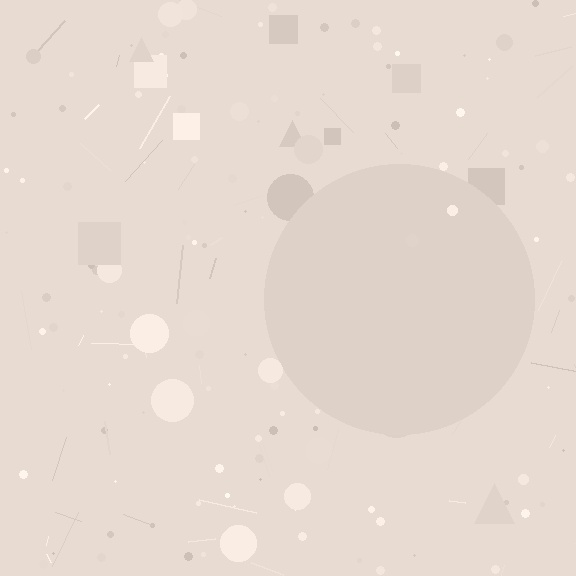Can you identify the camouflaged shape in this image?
The camouflaged shape is a circle.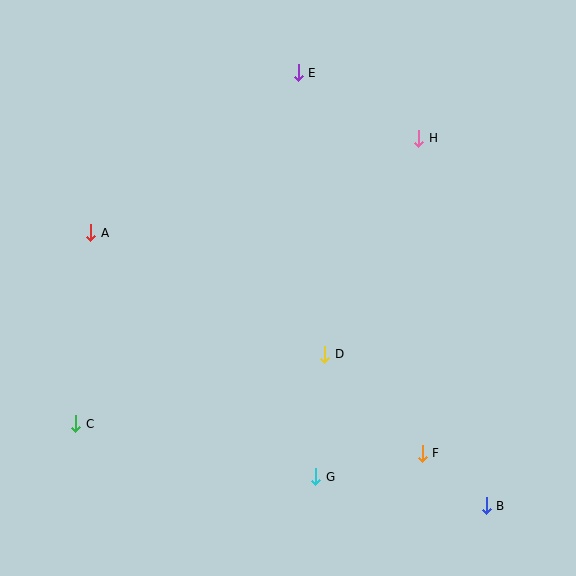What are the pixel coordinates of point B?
Point B is at (486, 506).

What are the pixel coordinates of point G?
Point G is at (316, 477).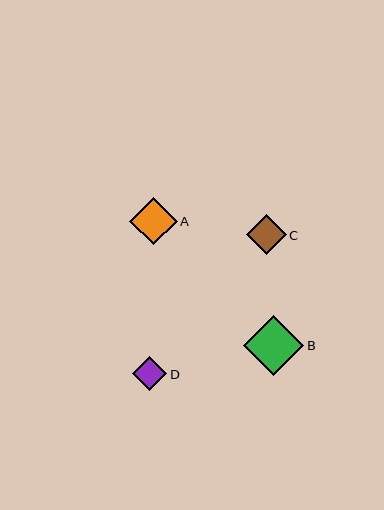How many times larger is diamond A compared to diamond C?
Diamond A is approximately 1.2 times the size of diamond C.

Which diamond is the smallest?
Diamond D is the smallest with a size of approximately 34 pixels.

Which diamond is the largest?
Diamond B is the largest with a size of approximately 60 pixels.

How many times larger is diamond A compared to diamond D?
Diamond A is approximately 1.4 times the size of diamond D.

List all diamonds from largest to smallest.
From largest to smallest: B, A, C, D.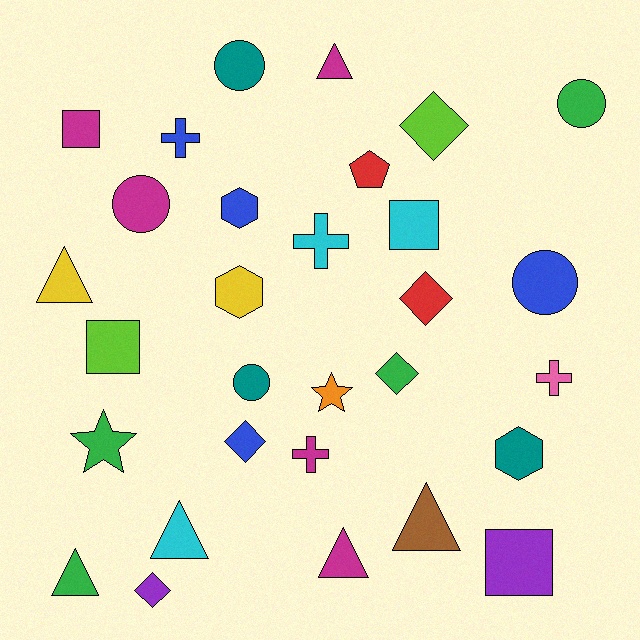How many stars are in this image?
There are 2 stars.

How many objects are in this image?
There are 30 objects.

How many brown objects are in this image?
There is 1 brown object.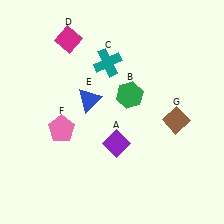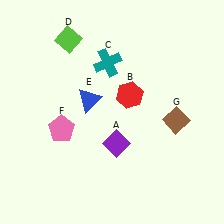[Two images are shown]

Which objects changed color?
B changed from green to red. D changed from magenta to lime.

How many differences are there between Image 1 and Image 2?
There are 2 differences between the two images.